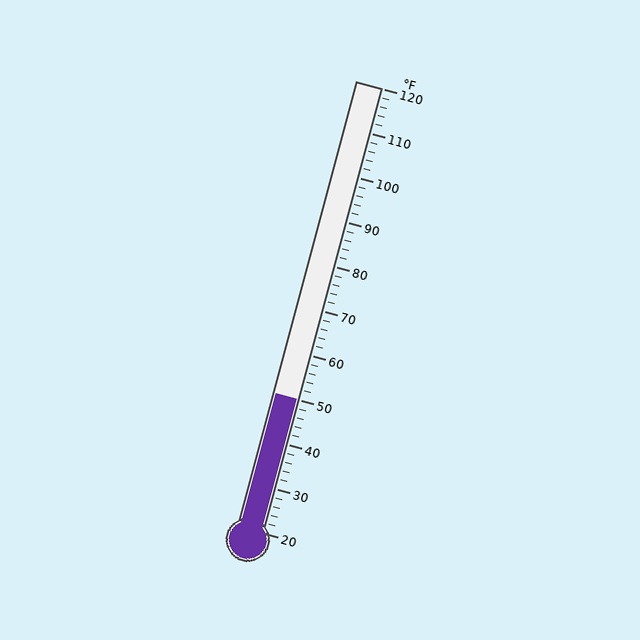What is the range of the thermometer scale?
The thermometer scale ranges from 20°F to 120°F.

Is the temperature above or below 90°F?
The temperature is below 90°F.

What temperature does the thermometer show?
The thermometer shows approximately 50°F.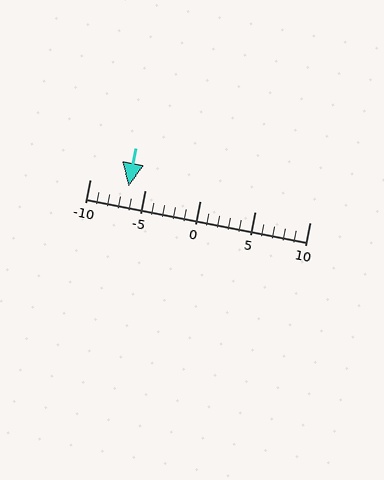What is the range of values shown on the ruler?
The ruler shows values from -10 to 10.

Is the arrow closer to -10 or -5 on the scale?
The arrow is closer to -5.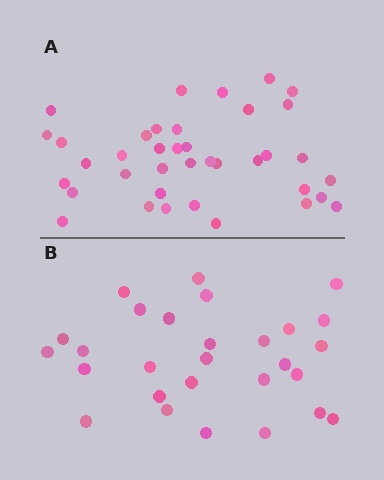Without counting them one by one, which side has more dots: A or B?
Region A (the top region) has more dots.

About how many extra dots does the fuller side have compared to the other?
Region A has roughly 10 or so more dots than region B.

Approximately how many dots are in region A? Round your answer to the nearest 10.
About 40 dots. (The exact count is 38, which rounds to 40.)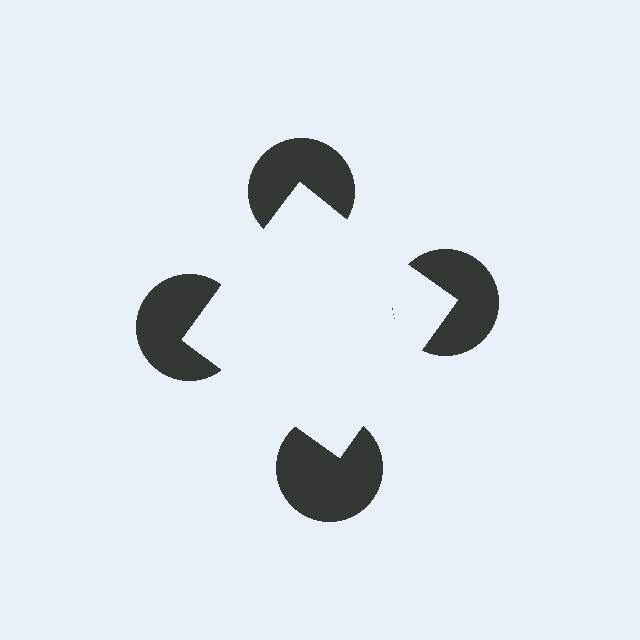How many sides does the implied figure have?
4 sides.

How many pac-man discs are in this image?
There are 4 — one at each vertex of the illusory square.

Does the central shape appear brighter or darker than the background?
It typically appears slightly brighter than the background, even though no actual brightness change is drawn.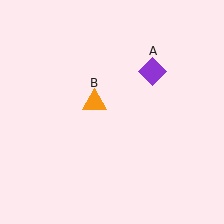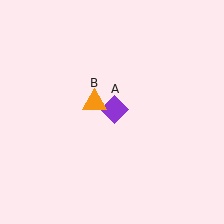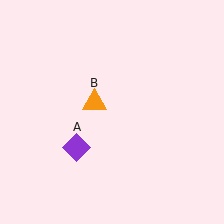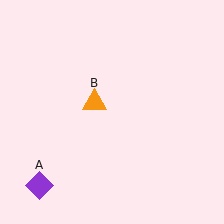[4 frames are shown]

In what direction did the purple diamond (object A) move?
The purple diamond (object A) moved down and to the left.